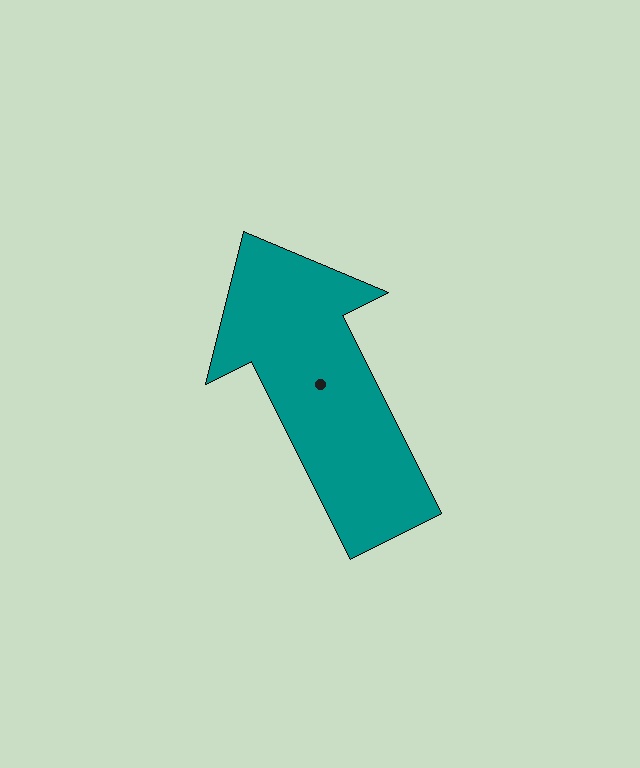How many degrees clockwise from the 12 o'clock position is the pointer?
Approximately 333 degrees.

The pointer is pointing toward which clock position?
Roughly 11 o'clock.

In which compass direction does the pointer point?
Northwest.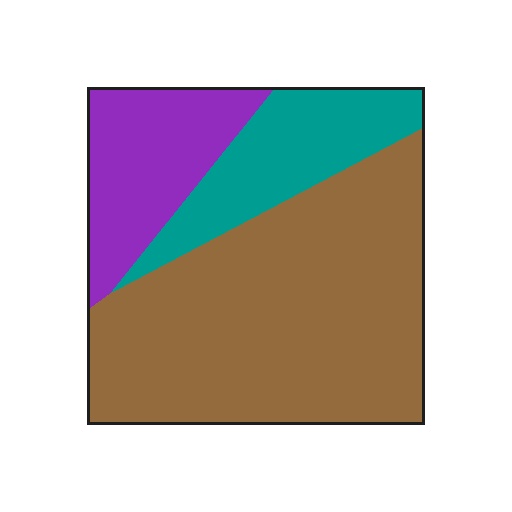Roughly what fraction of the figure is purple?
Purple covers about 20% of the figure.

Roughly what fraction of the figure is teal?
Teal takes up less than a quarter of the figure.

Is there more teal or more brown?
Brown.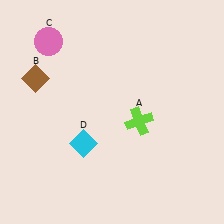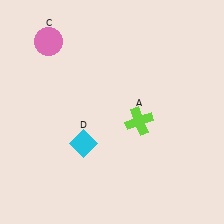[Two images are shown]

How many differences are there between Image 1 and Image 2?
There is 1 difference between the two images.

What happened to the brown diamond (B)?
The brown diamond (B) was removed in Image 2. It was in the top-left area of Image 1.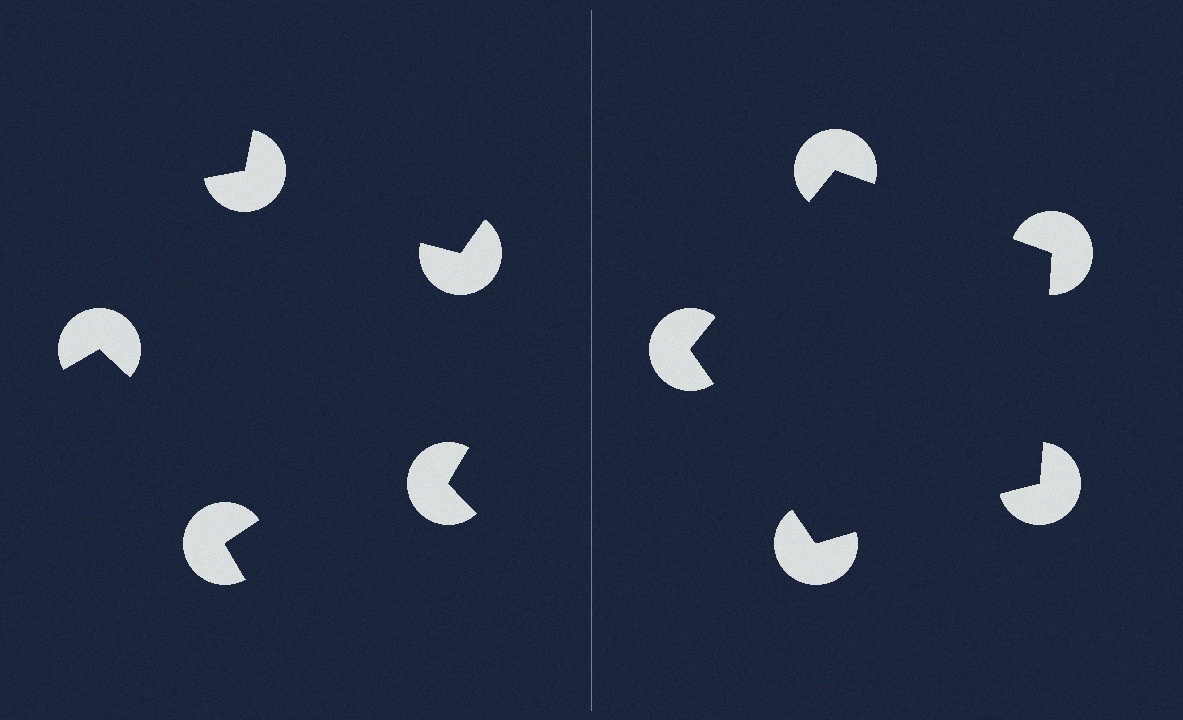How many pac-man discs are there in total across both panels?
10 — 5 on each side.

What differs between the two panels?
The pac-man discs are positioned identically on both sides; only the wedge orientations differ. On the right they align to a pentagon; on the left they are misaligned.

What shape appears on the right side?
An illusory pentagon.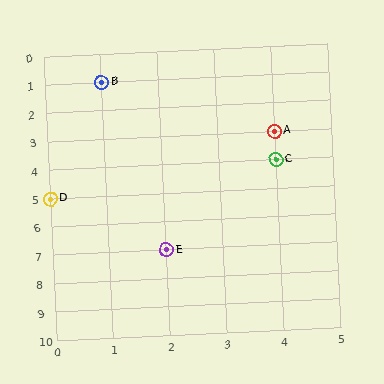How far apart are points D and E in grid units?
Points D and E are 2 columns and 2 rows apart (about 2.8 grid units diagonally).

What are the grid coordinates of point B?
Point B is at grid coordinates (1, 1).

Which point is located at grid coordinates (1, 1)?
Point B is at (1, 1).